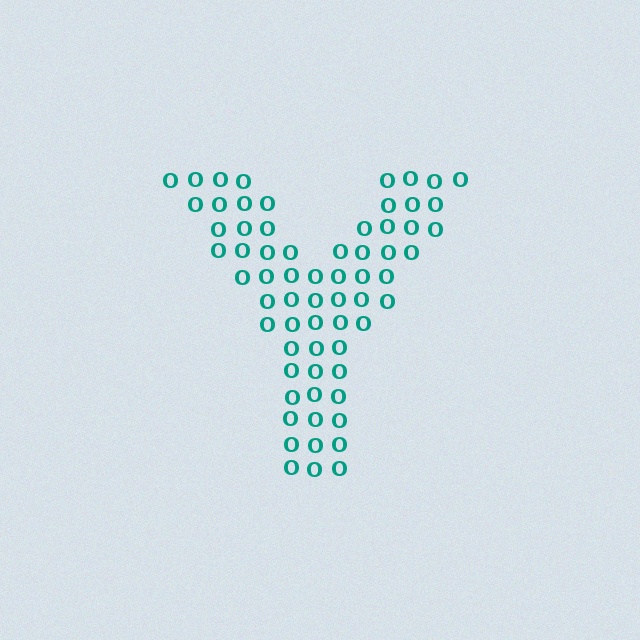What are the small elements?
The small elements are letter O's.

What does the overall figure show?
The overall figure shows the letter Y.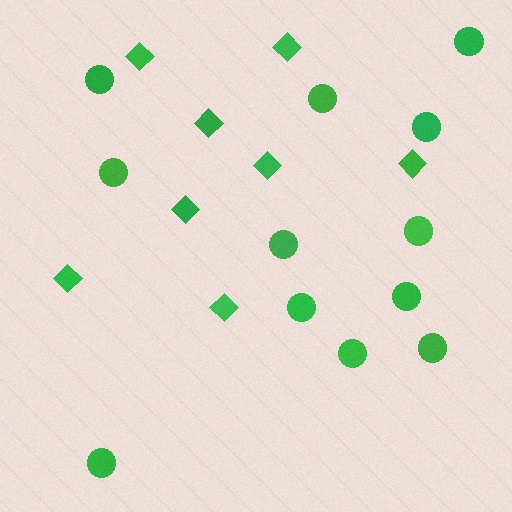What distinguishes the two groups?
There are 2 groups: one group of diamonds (8) and one group of circles (12).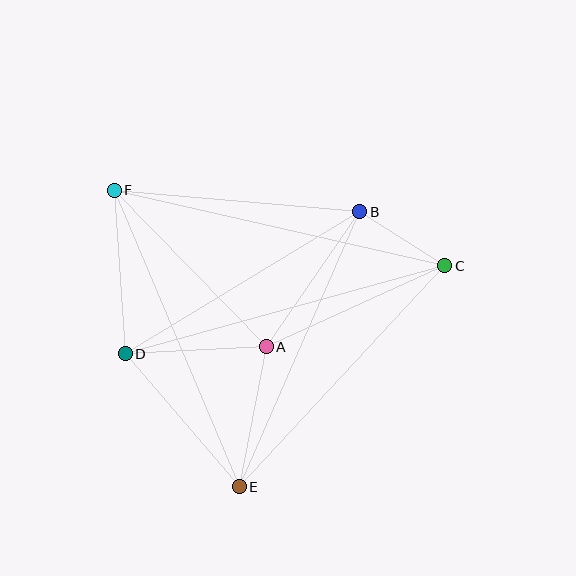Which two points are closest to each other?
Points B and C are closest to each other.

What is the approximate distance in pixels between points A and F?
The distance between A and F is approximately 218 pixels.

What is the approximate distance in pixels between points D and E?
The distance between D and E is approximately 175 pixels.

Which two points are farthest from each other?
Points C and F are farthest from each other.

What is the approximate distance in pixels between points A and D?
The distance between A and D is approximately 141 pixels.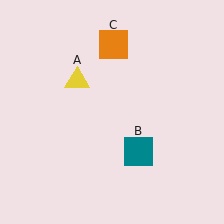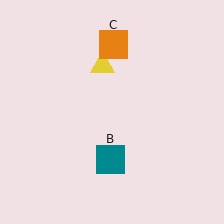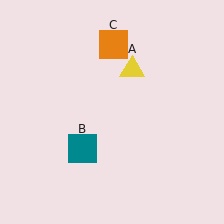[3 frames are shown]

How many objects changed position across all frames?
2 objects changed position: yellow triangle (object A), teal square (object B).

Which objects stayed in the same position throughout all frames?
Orange square (object C) remained stationary.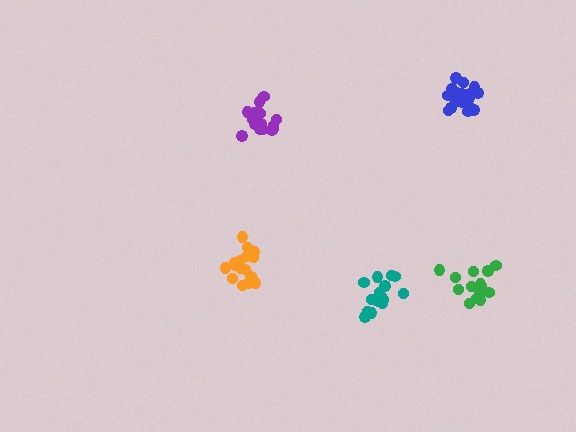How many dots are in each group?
Group 1: 18 dots, Group 2: 15 dots, Group 3: 15 dots, Group 4: 20 dots, Group 5: 16 dots (84 total).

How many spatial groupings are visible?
There are 5 spatial groupings.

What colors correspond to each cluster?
The clusters are colored: orange, green, purple, blue, teal.